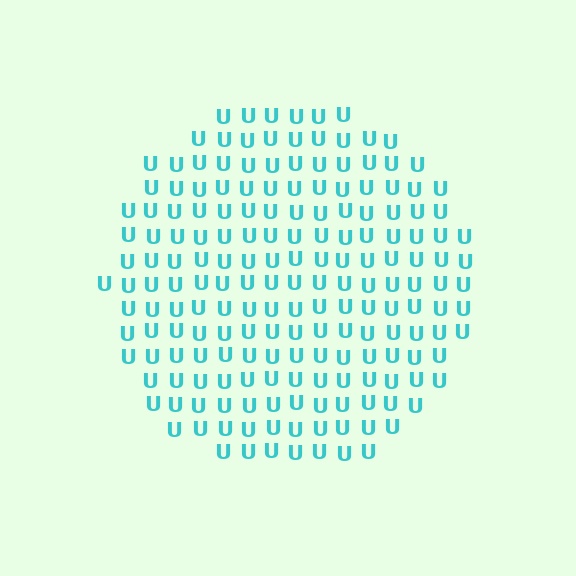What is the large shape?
The large shape is a circle.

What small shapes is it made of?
It is made of small letter U's.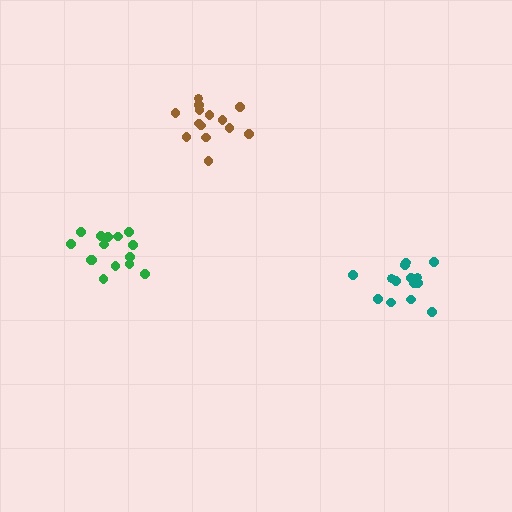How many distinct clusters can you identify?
There are 3 distinct clusters.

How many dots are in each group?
Group 1: 14 dots, Group 2: 15 dots, Group 3: 14 dots (43 total).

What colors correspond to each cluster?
The clusters are colored: teal, green, brown.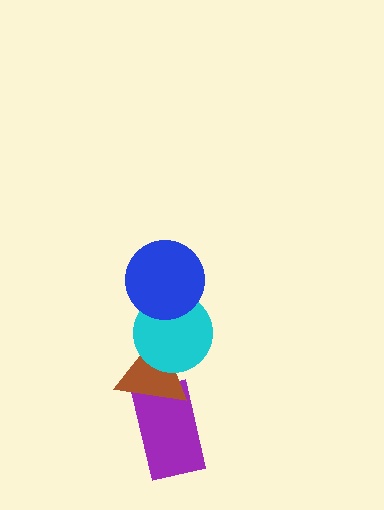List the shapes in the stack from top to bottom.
From top to bottom: the blue circle, the cyan circle, the brown triangle, the purple rectangle.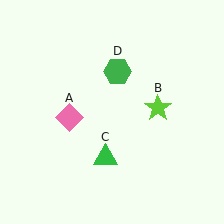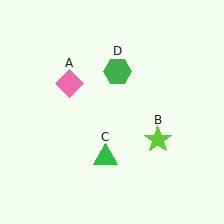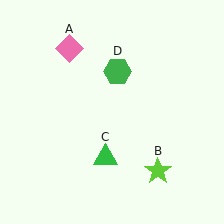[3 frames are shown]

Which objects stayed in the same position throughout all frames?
Green triangle (object C) and green hexagon (object D) remained stationary.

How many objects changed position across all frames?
2 objects changed position: pink diamond (object A), lime star (object B).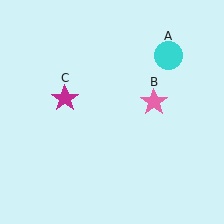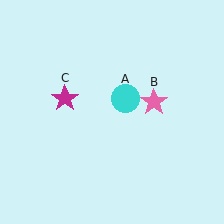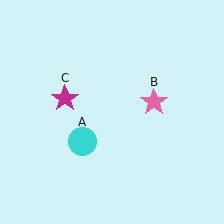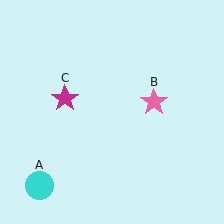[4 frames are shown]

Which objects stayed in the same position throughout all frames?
Pink star (object B) and magenta star (object C) remained stationary.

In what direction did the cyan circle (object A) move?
The cyan circle (object A) moved down and to the left.